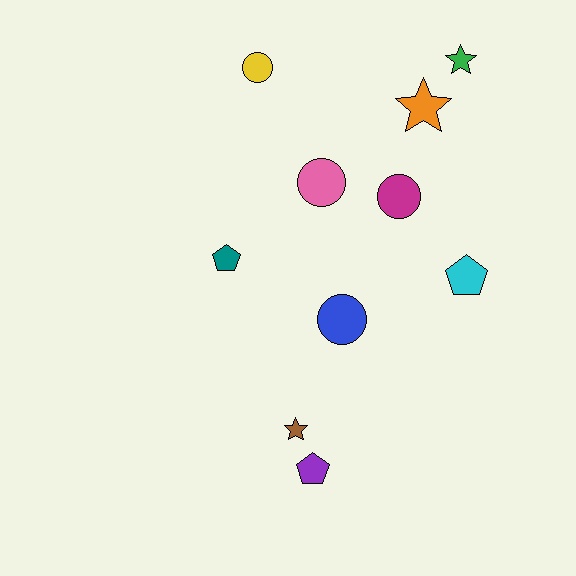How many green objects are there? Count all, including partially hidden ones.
There is 1 green object.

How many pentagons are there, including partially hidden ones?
There are 3 pentagons.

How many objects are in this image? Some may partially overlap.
There are 10 objects.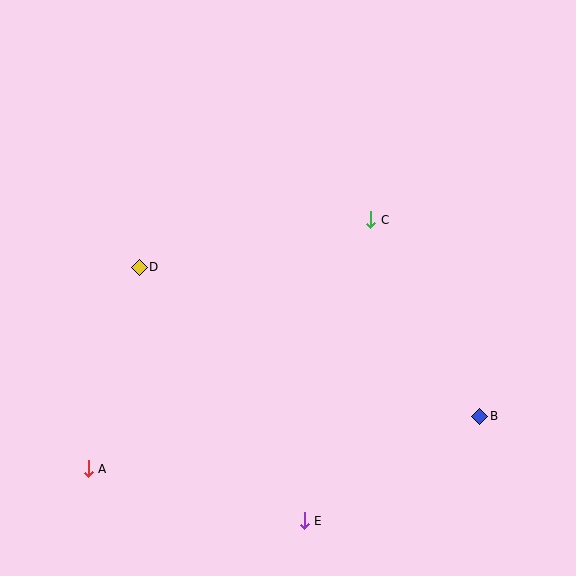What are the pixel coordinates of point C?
Point C is at (371, 220).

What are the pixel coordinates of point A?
Point A is at (88, 469).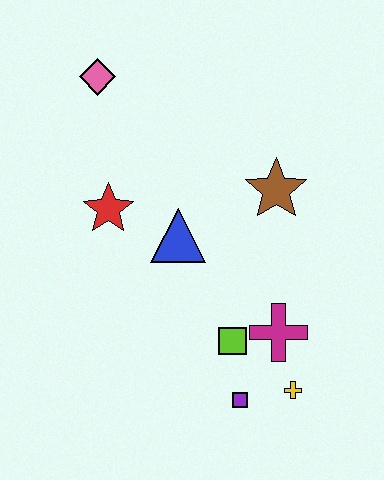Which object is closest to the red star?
The blue triangle is closest to the red star.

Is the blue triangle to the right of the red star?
Yes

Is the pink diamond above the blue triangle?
Yes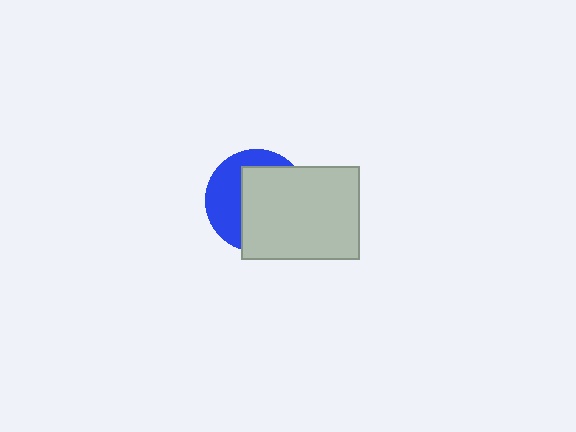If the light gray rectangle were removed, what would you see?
You would see the complete blue circle.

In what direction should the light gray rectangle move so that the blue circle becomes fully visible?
The light gray rectangle should move right. That is the shortest direction to clear the overlap and leave the blue circle fully visible.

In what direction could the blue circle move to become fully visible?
The blue circle could move left. That would shift it out from behind the light gray rectangle entirely.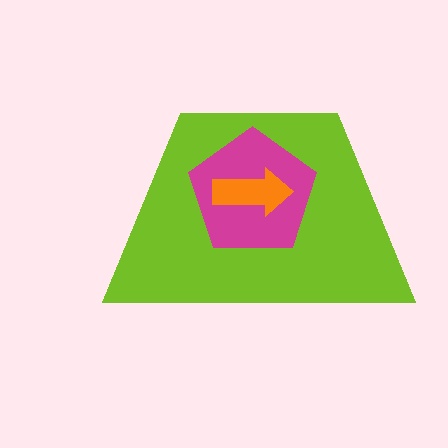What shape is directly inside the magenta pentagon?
The orange arrow.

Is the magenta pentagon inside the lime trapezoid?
Yes.